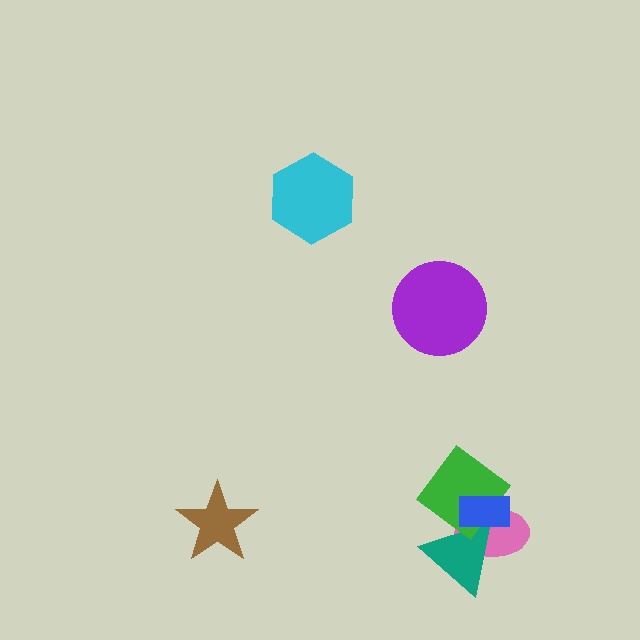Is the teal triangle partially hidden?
Yes, it is partially covered by another shape.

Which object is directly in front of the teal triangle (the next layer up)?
The green diamond is directly in front of the teal triangle.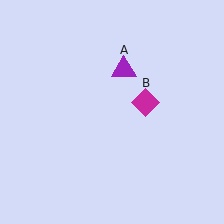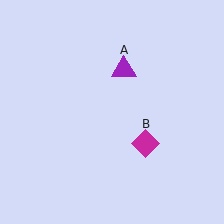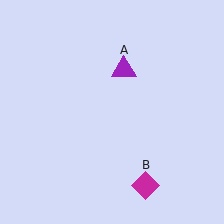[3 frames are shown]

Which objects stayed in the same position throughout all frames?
Purple triangle (object A) remained stationary.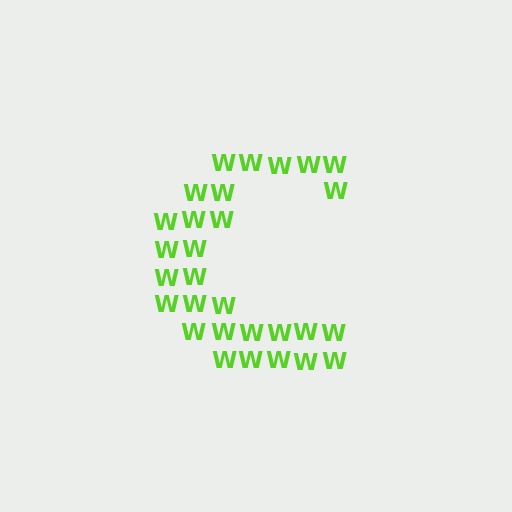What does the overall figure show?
The overall figure shows the letter C.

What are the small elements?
The small elements are letter W's.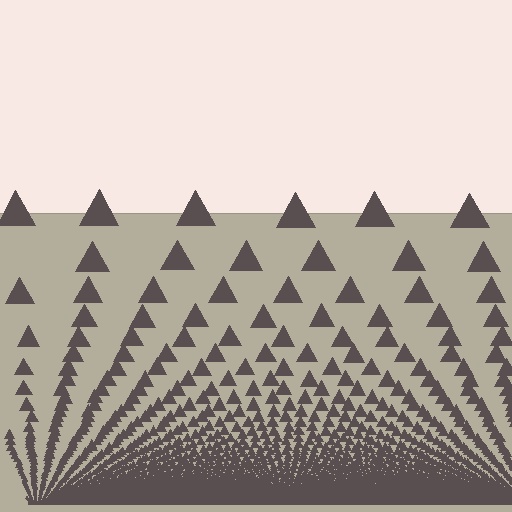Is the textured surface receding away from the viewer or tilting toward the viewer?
The surface appears to tilt toward the viewer. Texture elements get larger and sparser toward the top.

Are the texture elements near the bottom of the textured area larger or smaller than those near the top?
Smaller. The gradient is inverted — elements near the bottom are smaller and denser.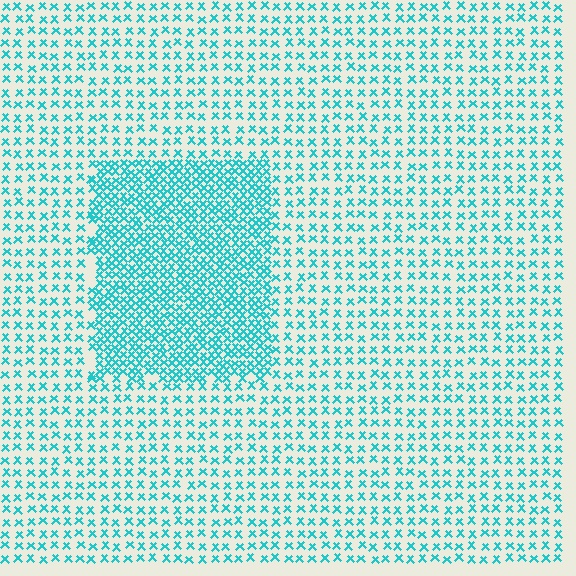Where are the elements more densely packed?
The elements are more densely packed inside the rectangle boundary.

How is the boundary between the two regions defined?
The boundary is defined by a change in element density (approximately 2.4x ratio). All elements are the same color, size, and shape.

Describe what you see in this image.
The image contains small cyan elements arranged at two different densities. A rectangle-shaped region is visible where the elements are more densely packed than the surrounding area.